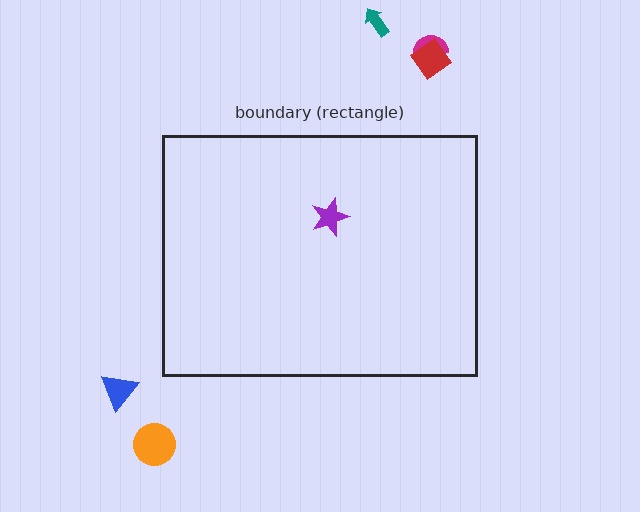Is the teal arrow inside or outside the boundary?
Outside.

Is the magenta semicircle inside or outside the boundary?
Outside.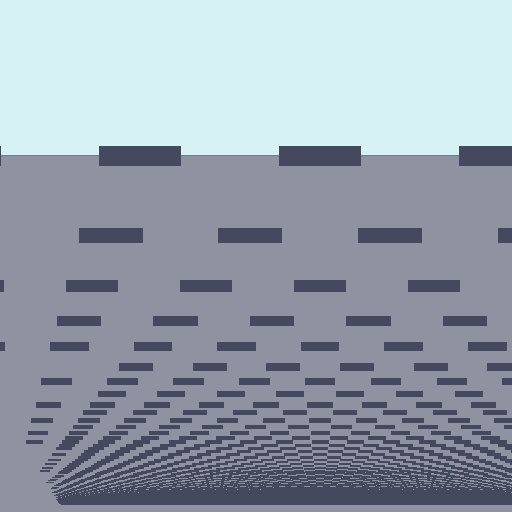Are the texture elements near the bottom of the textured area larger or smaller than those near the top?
Smaller. The gradient is inverted — elements near the bottom are smaller and denser.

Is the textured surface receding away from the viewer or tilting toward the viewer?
The surface appears to tilt toward the viewer. Texture elements get larger and sparser toward the top.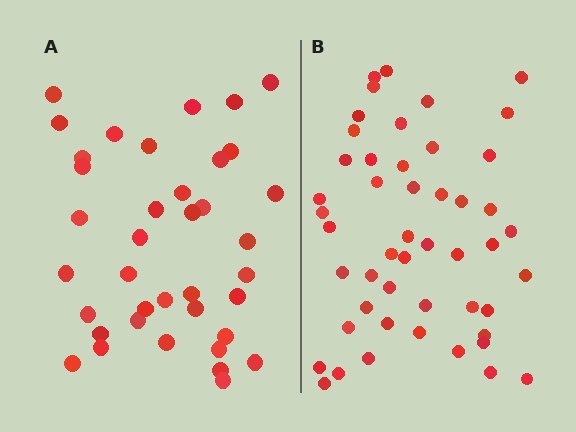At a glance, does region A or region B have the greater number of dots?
Region B (the right region) has more dots.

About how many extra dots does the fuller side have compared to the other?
Region B has roughly 12 or so more dots than region A.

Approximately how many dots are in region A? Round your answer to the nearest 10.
About 40 dots. (The exact count is 38, which rounds to 40.)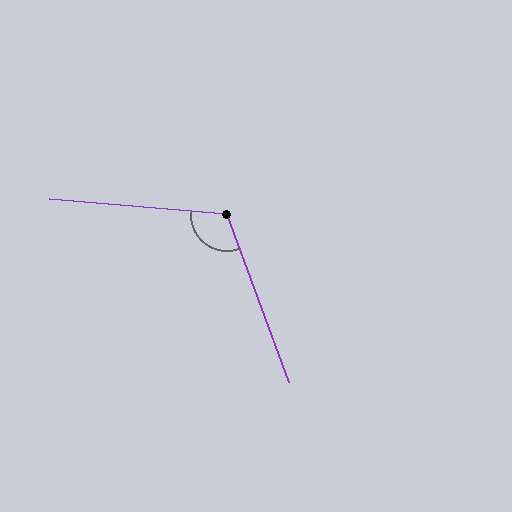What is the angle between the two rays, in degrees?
Approximately 115 degrees.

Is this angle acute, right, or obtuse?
It is obtuse.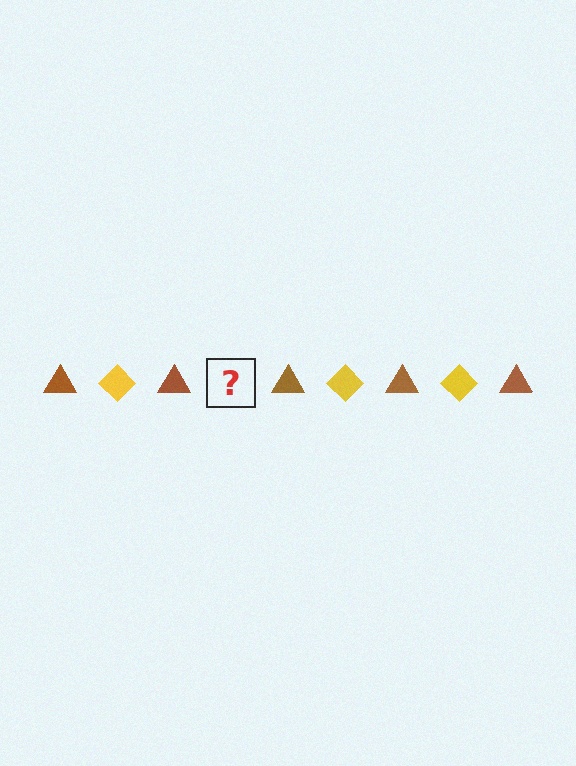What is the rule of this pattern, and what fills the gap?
The rule is that the pattern alternates between brown triangle and yellow diamond. The gap should be filled with a yellow diamond.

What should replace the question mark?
The question mark should be replaced with a yellow diamond.